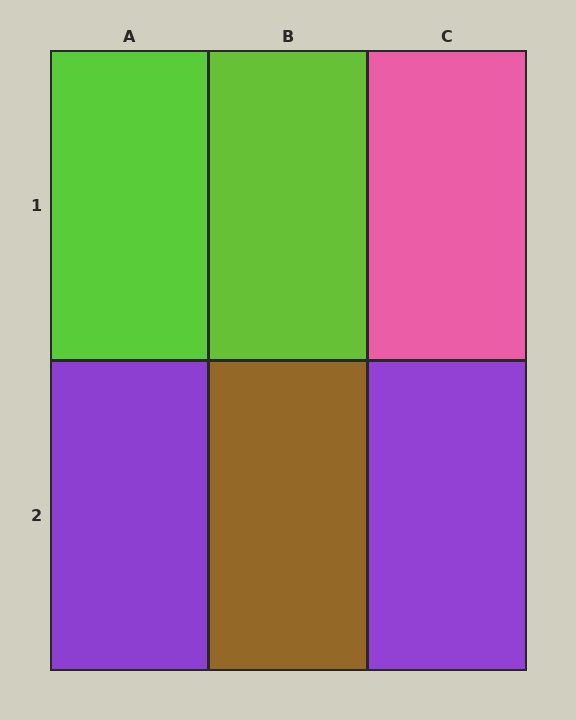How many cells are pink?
1 cell is pink.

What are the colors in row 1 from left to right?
Lime, lime, pink.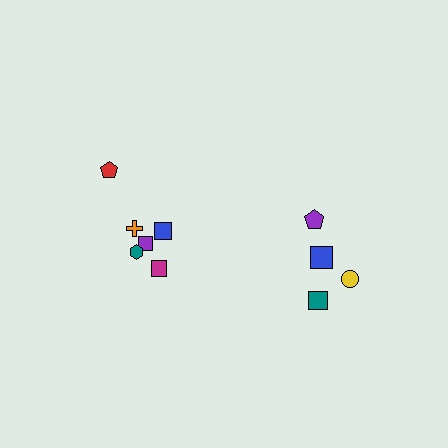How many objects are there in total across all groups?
There are 10 objects.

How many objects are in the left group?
There are 6 objects.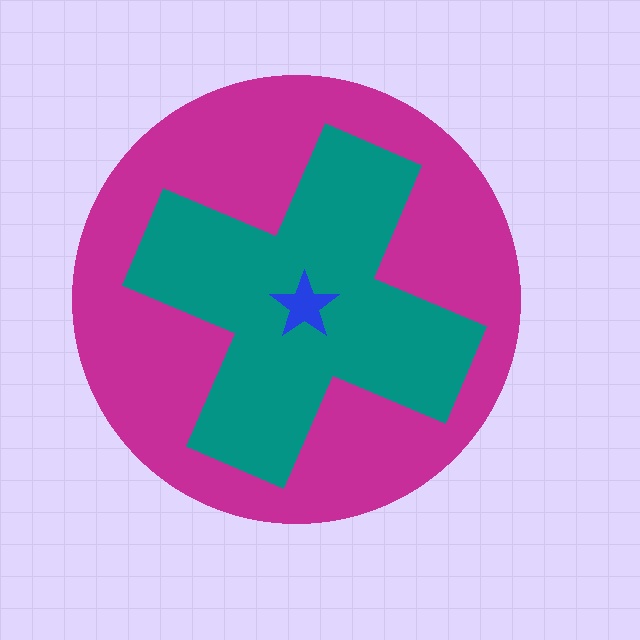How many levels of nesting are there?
3.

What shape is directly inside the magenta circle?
The teal cross.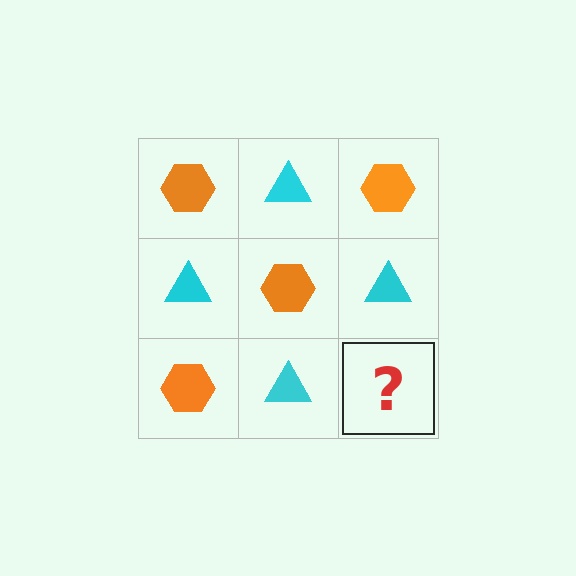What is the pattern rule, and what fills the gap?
The rule is that it alternates orange hexagon and cyan triangle in a checkerboard pattern. The gap should be filled with an orange hexagon.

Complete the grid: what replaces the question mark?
The question mark should be replaced with an orange hexagon.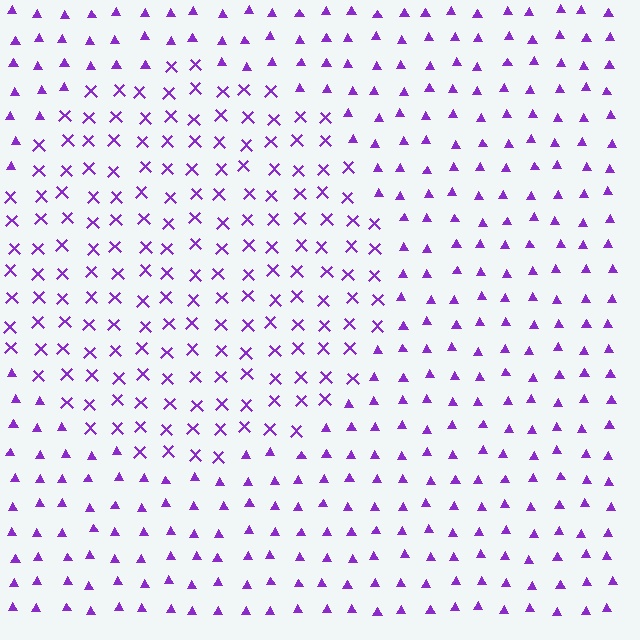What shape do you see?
I see a circle.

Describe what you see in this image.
The image is filled with small purple elements arranged in a uniform grid. A circle-shaped region contains X marks, while the surrounding area contains triangles. The boundary is defined purely by the change in element shape.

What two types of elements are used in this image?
The image uses X marks inside the circle region and triangles outside it.